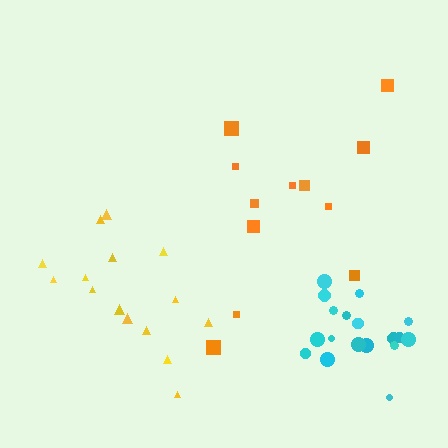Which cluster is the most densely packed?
Cyan.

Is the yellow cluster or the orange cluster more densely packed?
Yellow.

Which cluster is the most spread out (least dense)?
Orange.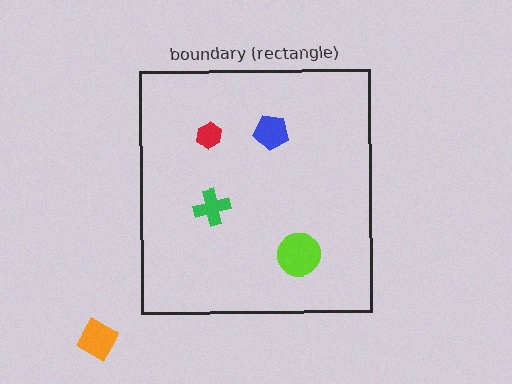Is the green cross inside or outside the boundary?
Inside.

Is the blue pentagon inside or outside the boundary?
Inside.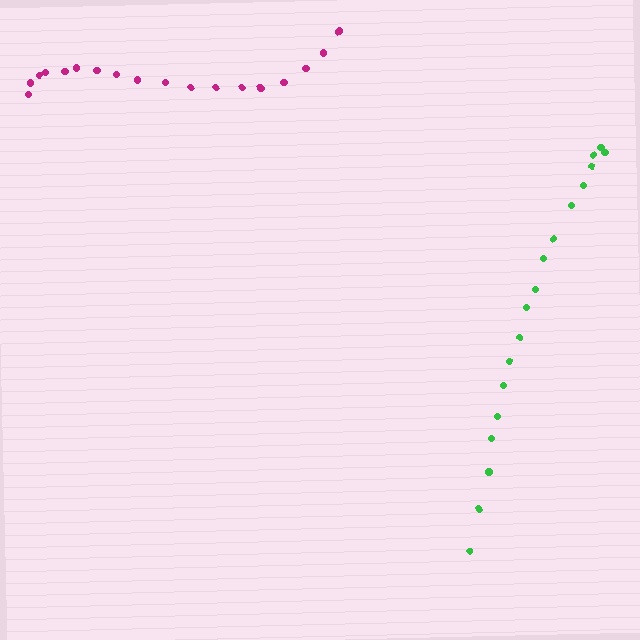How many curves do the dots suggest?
There are 2 distinct paths.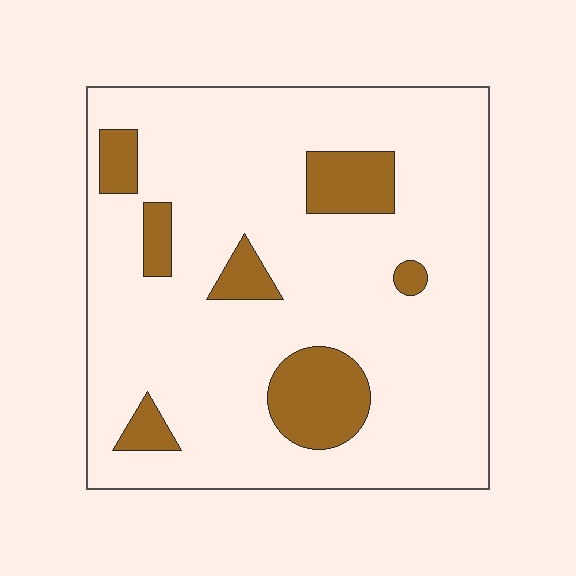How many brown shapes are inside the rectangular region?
7.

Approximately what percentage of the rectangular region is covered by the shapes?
Approximately 15%.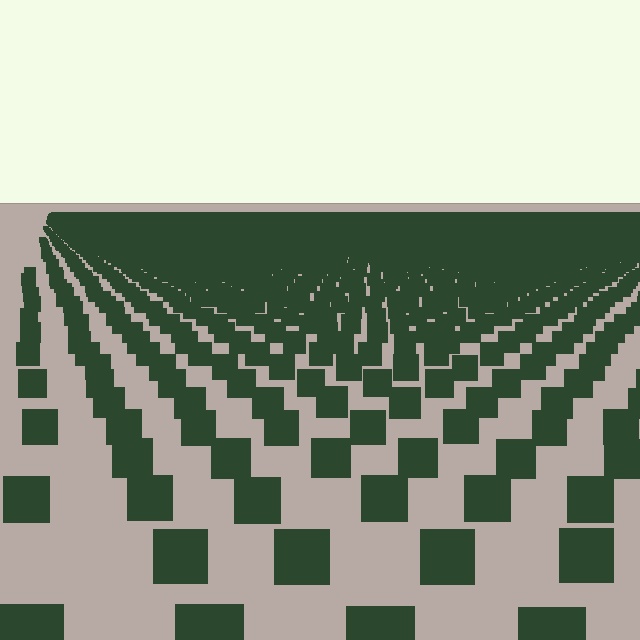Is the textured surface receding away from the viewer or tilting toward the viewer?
The surface is receding away from the viewer. Texture elements get smaller and denser toward the top.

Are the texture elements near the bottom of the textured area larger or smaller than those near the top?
Larger. Near the bottom, elements are closer to the viewer and appear at a bigger on-screen size.